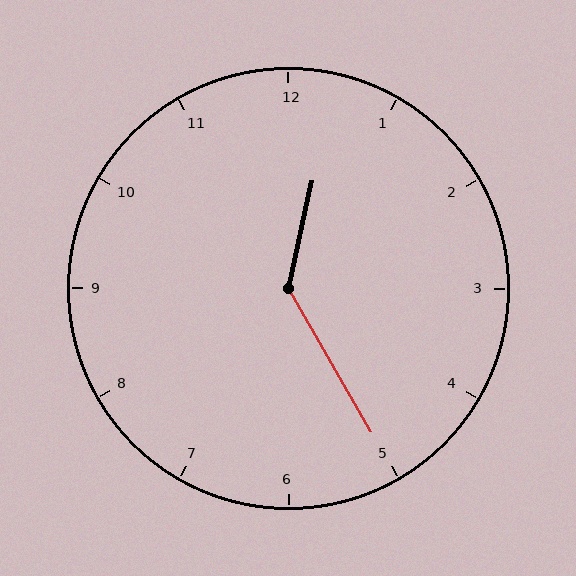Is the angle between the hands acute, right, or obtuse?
It is obtuse.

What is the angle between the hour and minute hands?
Approximately 138 degrees.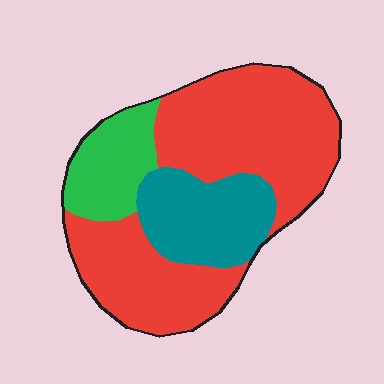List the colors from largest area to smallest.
From largest to smallest: red, teal, green.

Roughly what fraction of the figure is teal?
Teal covers 21% of the figure.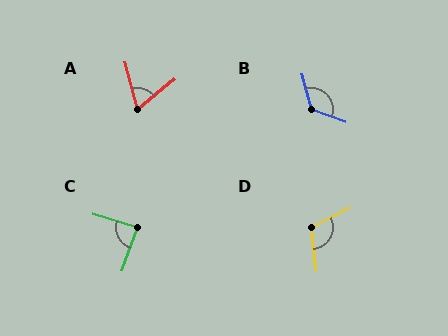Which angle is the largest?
B, at approximately 125 degrees.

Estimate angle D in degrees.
Approximately 111 degrees.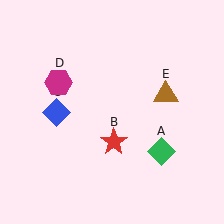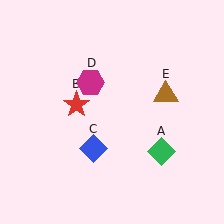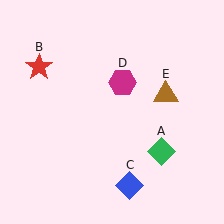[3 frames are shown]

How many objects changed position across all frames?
3 objects changed position: red star (object B), blue diamond (object C), magenta hexagon (object D).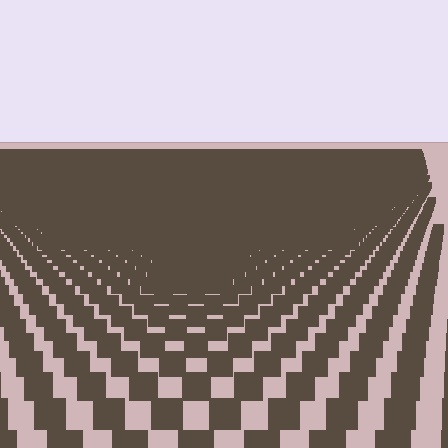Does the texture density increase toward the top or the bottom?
Density increases toward the top.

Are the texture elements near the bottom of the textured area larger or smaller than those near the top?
Larger. Near the bottom, elements are closer to the viewer and appear at a bigger on-screen size.